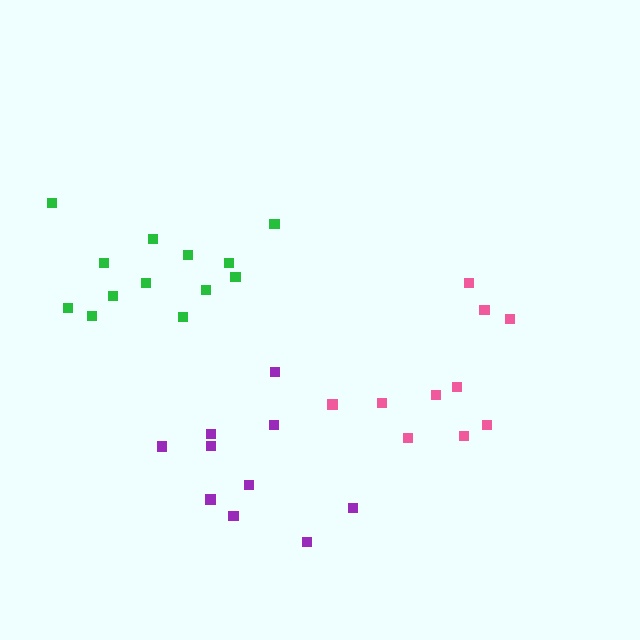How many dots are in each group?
Group 1: 13 dots, Group 2: 10 dots, Group 3: 11 dots (34 total).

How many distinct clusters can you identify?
There are 3 distinct clusters.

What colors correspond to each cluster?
The clusters are colored: green, pink, purple.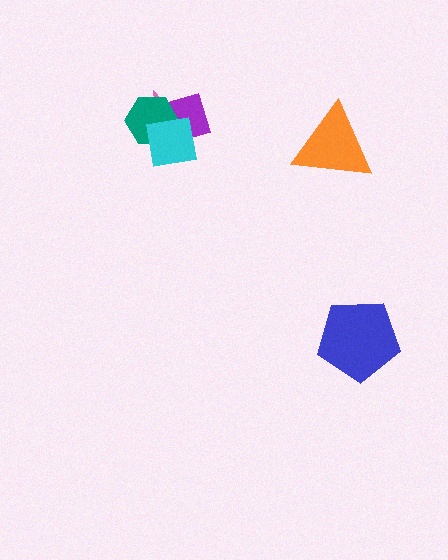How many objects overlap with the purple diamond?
3 objects overlap with the purple diamond.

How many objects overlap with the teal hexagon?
3 objects overlap with the teal hexagon.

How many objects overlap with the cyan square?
3 objects overlap with the cyan square.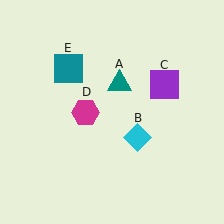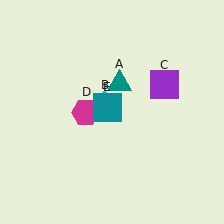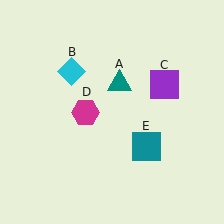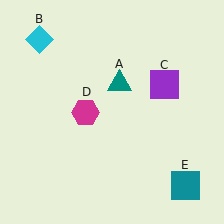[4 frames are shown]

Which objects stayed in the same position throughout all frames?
Teal triangle (object A) and purple square (object C) and magenta hexagon (object D) remained stationary.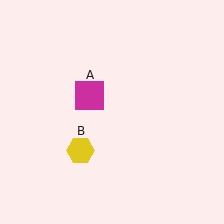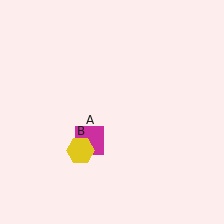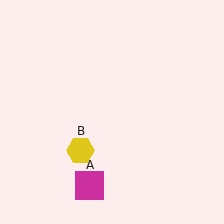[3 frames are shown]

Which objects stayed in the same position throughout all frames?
Yellow hexagon (object B) remained stationary.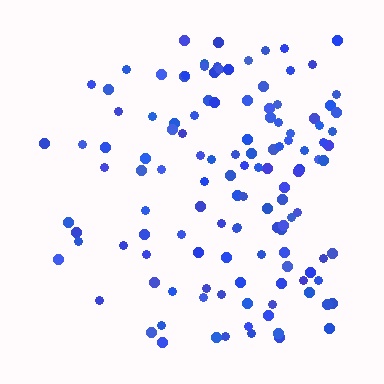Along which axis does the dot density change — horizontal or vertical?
Horizontal.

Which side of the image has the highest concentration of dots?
The right.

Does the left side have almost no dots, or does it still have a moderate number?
Still a moderate number, just noticeably fewer than the right.